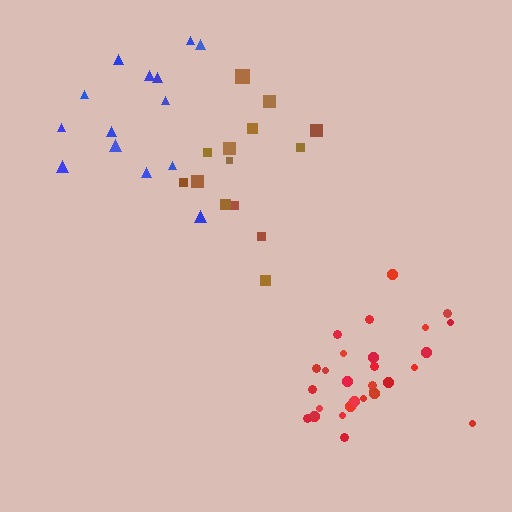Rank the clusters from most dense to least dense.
red, brown, blue.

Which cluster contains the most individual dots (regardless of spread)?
Red (29).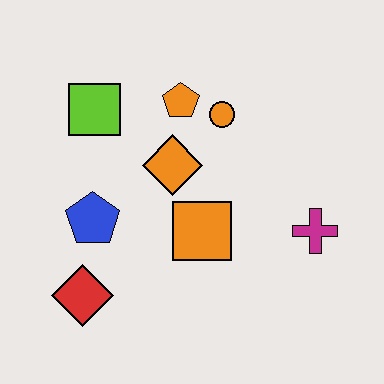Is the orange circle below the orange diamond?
No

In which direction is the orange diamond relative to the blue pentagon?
The orange diamond is to the right of the blue pentagon.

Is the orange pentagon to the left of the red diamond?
No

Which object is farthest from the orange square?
The lime square is farthest from the orange square.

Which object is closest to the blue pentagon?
The red diamond is closest to the blue pentagon.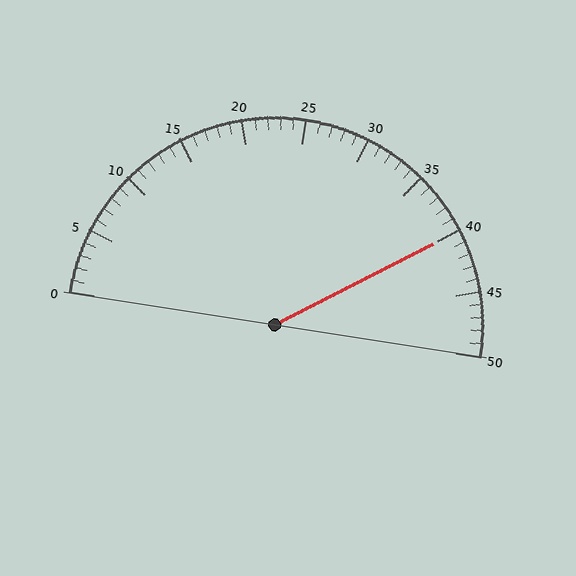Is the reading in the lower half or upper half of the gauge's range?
The reading is in the upper half of the range (0 to 50).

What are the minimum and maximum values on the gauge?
The gauge ranges from 0 to 50.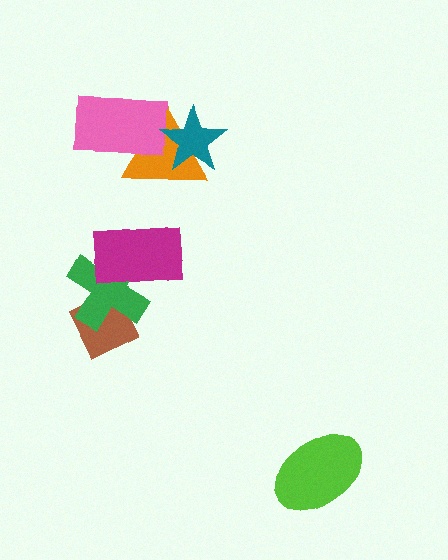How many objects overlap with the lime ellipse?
0 objects overlap with the lime ellipse.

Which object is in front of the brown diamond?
The green cross is in front of the brown diamond.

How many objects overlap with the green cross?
2 objects overlap with the green cross.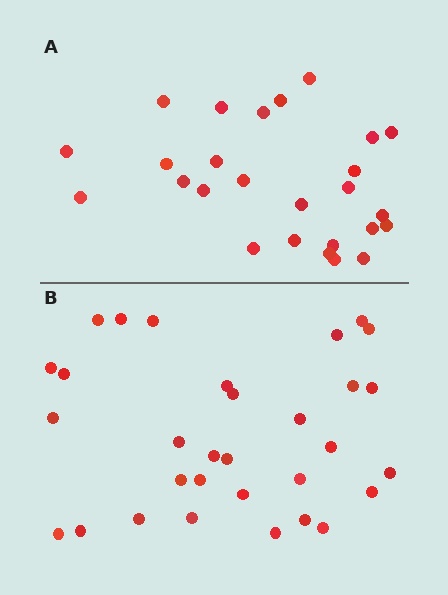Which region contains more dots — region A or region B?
Region B (the bottom region) has more dots.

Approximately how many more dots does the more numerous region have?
Region B has about 5 more dots than region A.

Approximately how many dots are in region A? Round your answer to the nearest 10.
About 30 dots. (The exact count is 26, which rounds to 30.)